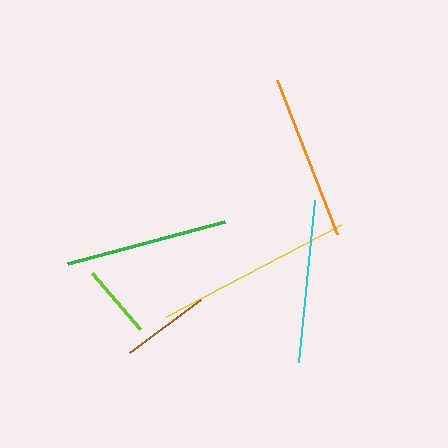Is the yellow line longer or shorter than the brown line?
The yellow line is longer than the brown line.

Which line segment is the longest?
The yellow line is the longest at approximately 198 pixels.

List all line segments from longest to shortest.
From longest to shortest: yellow, orange, cyan, green, brown, lime.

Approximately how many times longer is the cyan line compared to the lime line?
The cyan line is approximately 2.2 times the length of the lime line.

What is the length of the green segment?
The green segment is approximately 162 pixels long.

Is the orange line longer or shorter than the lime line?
The orange line is longer than the lime line.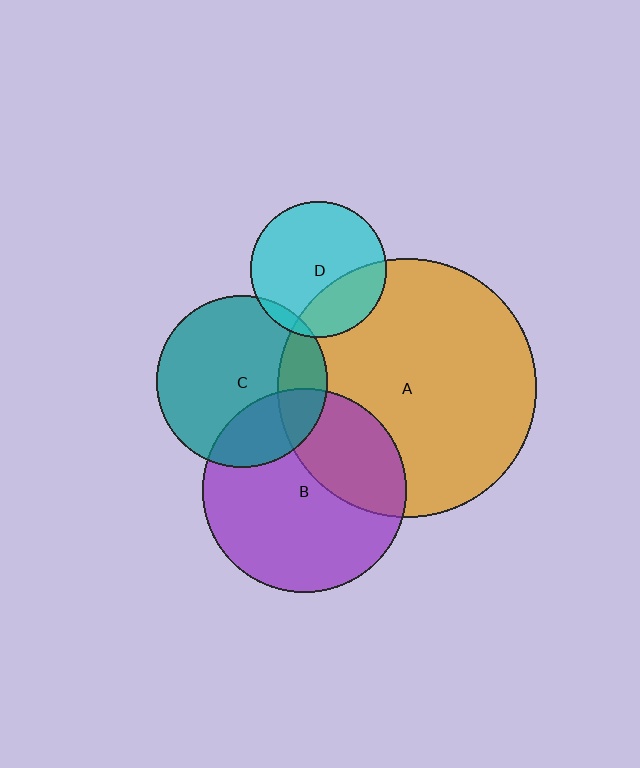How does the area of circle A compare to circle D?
Approximately 3.7 times.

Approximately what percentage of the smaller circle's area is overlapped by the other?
Approximately 5%.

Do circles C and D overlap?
Yes.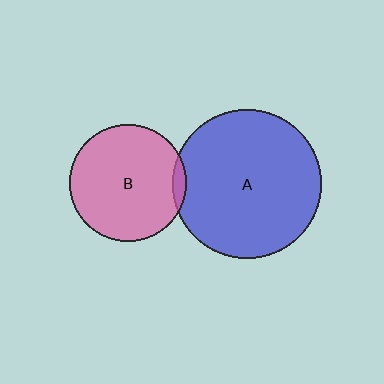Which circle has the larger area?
Circle A (blue).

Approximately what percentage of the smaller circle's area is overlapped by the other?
Approximately 5%.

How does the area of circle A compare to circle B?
Approximately 1.6 times.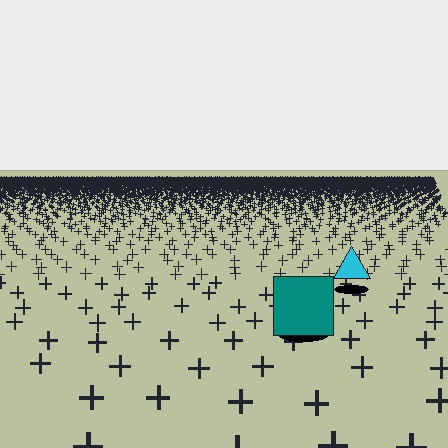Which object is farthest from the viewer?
The cyan triangle is farthest from the viewer. It appears smaller and the ground texture around it is denser.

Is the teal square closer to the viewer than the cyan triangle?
Yes. The teal square is closer — you can tell from the texture gradient: the ground texture is coarser near it.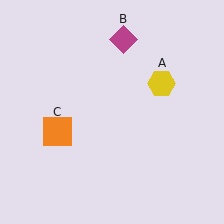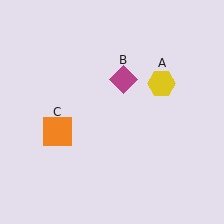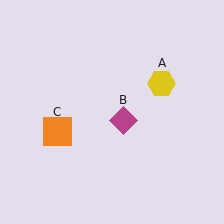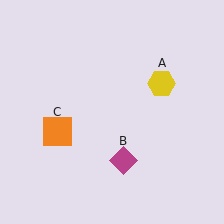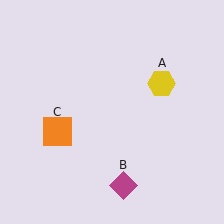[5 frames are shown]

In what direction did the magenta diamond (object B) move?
The magenta diamond (object B) moved down.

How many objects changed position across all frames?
1 object changed position: magenta diamond (object B).